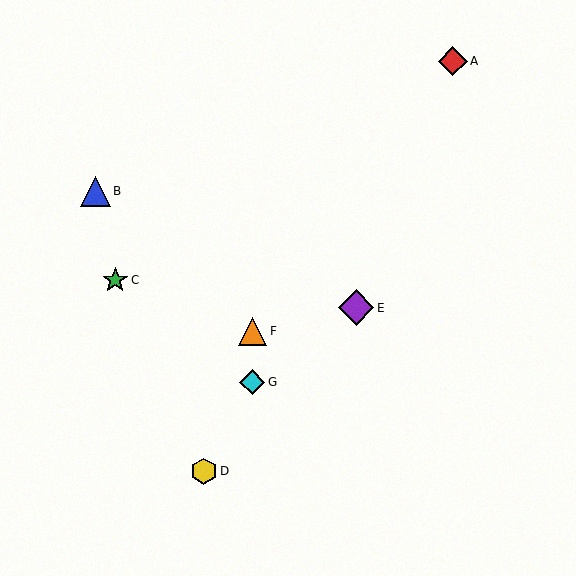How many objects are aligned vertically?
2 objects (F, G) are aligned vertically.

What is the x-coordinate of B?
Object B is at x≈95.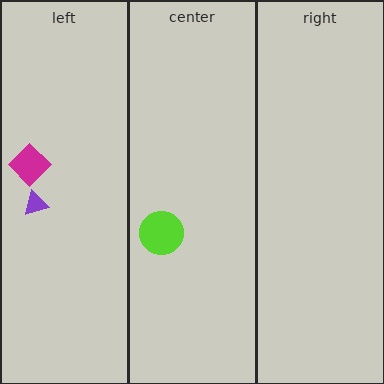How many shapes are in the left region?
2.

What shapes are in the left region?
The magenta diamond, the purple triangle.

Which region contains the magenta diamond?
The left region.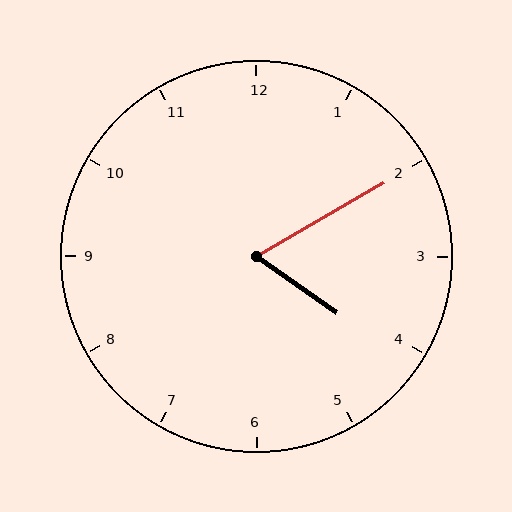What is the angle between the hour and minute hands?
Approximately 65 degrees.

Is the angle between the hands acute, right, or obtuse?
It is acute.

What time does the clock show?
4:10.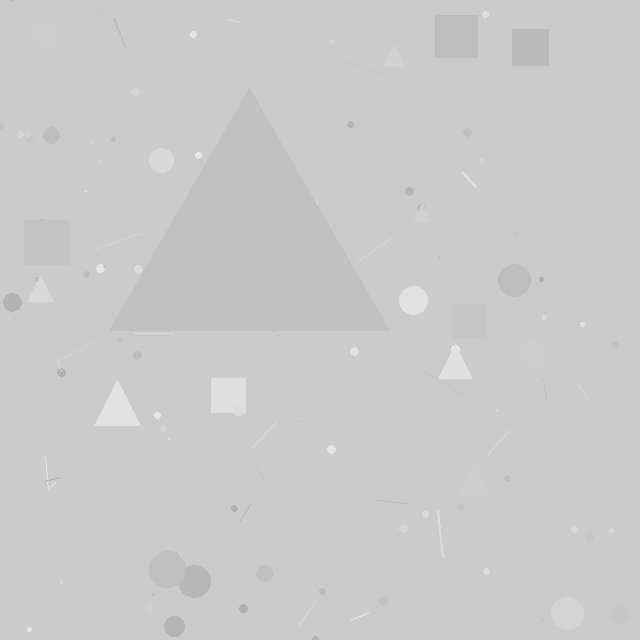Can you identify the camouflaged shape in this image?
The camouflaged shape is a triangle.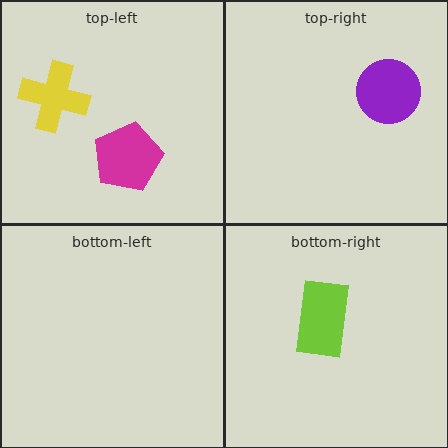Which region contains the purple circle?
The top-right region.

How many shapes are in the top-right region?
1.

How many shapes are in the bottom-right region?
1.